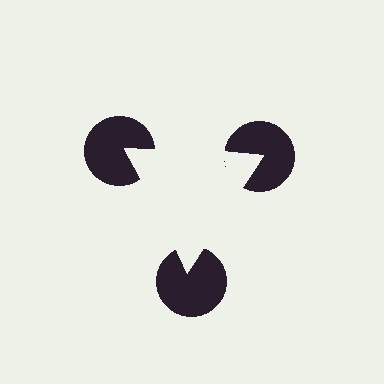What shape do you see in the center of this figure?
An illusory triangle — its edges are inferred from the aligned wedge cuts in the pac-man discs, not physically drawn.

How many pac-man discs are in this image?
There are 3 — one at each vertex of the illusory triangle.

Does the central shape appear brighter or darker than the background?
It typically appears slightly brighter than the background, even though no actual brightness change is drawn.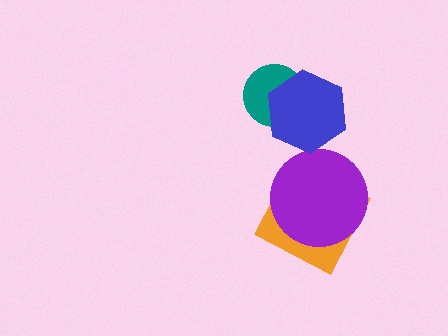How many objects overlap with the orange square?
1 object overlaps with the orange square.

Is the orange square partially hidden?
Yes, it is partially covered by another shape.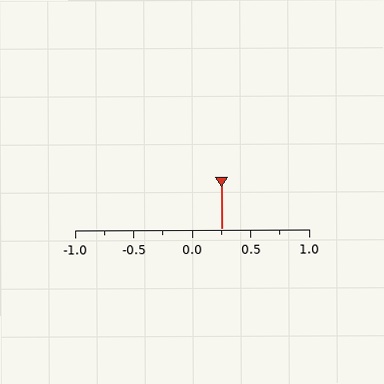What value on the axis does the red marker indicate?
The marker indicates approximately 0.25.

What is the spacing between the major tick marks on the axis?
The major ticks are spaced 0.5 apart.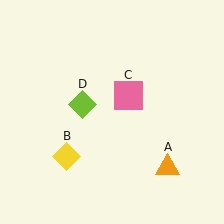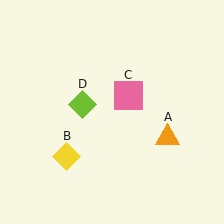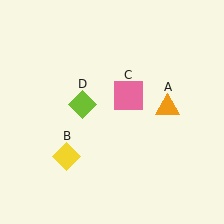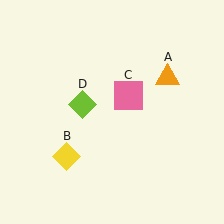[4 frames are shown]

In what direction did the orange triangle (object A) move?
The orange triangle (object A) moved up.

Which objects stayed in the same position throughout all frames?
Yellow diamond (object B) and pink square (object C) and lime diamond (object D) remained stationary.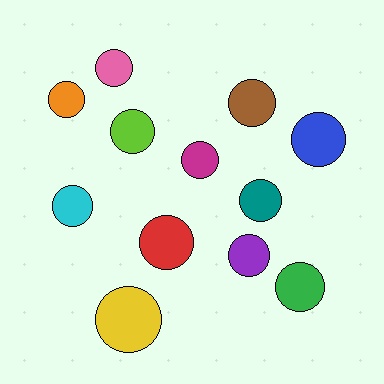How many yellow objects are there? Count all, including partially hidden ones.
There is 1 yellow object.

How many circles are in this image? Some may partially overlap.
There are 12 circles.